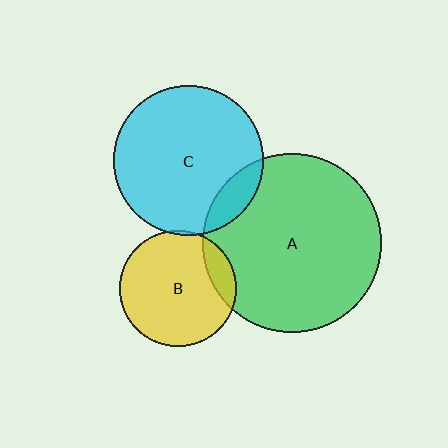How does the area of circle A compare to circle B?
Approximately 2.4 times.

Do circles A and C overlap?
Yes.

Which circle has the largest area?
Circle A (green).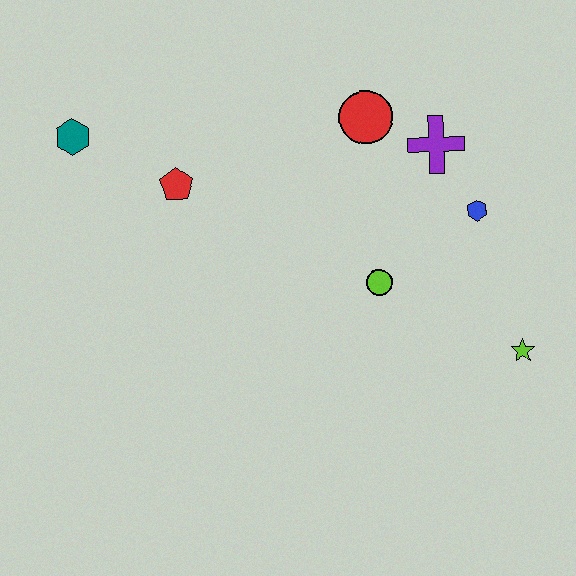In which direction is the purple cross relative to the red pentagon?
The purple cross is to the right of the red pentagon.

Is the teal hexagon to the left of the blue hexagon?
Yes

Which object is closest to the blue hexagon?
The purple cross is closest to the blue hexagon.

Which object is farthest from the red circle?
The teal hexagon is farthest from the red circle.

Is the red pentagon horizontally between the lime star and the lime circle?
No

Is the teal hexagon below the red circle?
Yes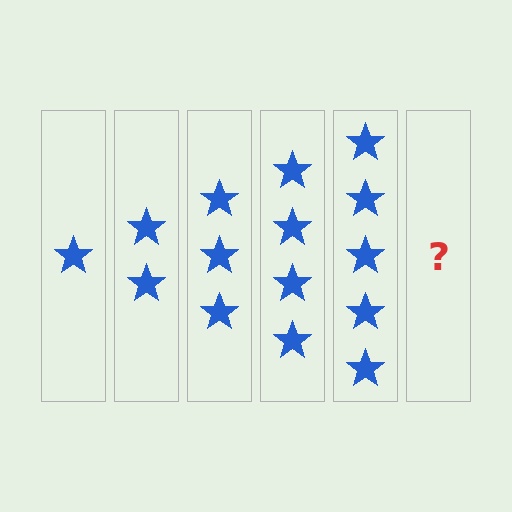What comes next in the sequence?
The next element should be 6 stars.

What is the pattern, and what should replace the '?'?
The pattern is that each step adds one more star. The '?' should be 6 stars.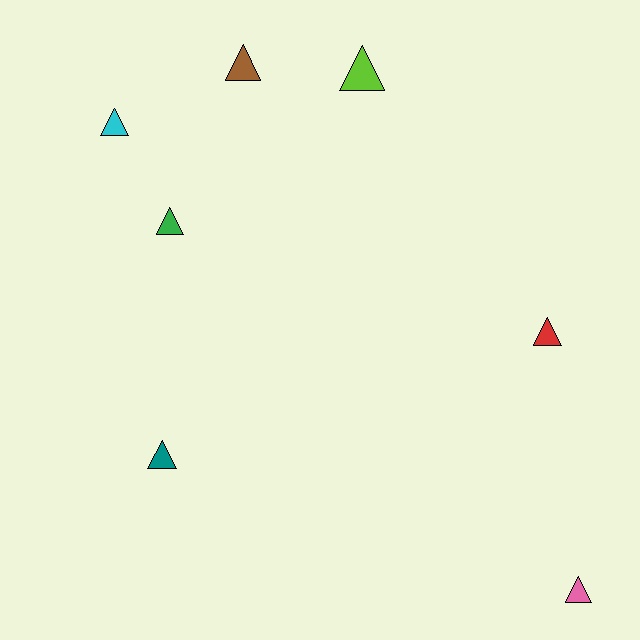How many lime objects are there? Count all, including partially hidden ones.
There is 1 lime object.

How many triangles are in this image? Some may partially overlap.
There are 7 triangles.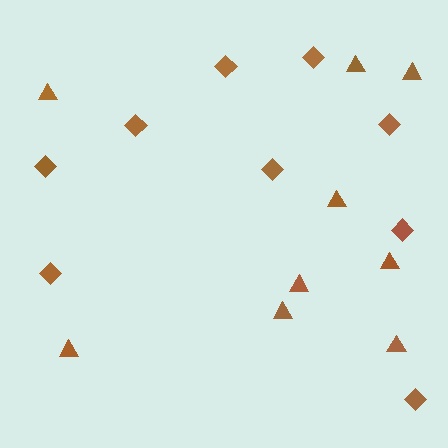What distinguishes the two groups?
There are 2 groups: one group of triangles (9) and one group of diamonds (9).